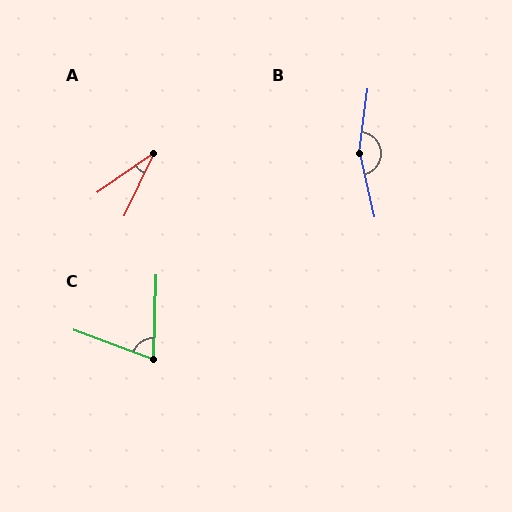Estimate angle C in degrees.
Approximately 72 degrees.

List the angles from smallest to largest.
A (30°), C (72°), B (159°).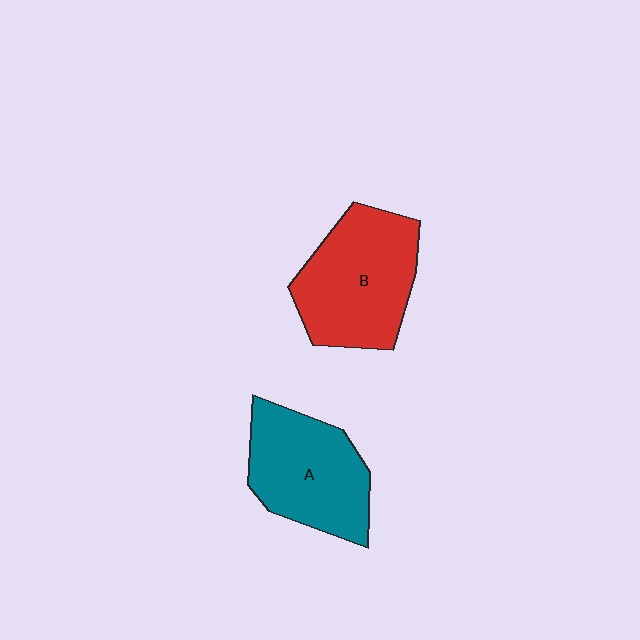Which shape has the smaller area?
Shape A (teal).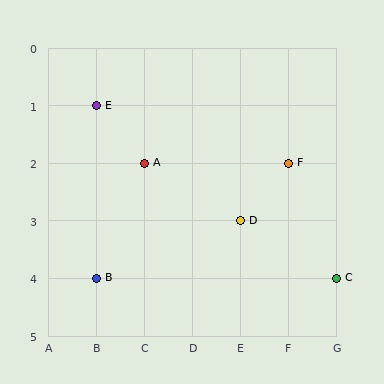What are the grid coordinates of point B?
Point B is at grid coordinates (B, 4).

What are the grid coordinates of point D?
Point D is at grid coordinates (E, 3).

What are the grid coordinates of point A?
Point A is at grid coordinates (C, 2).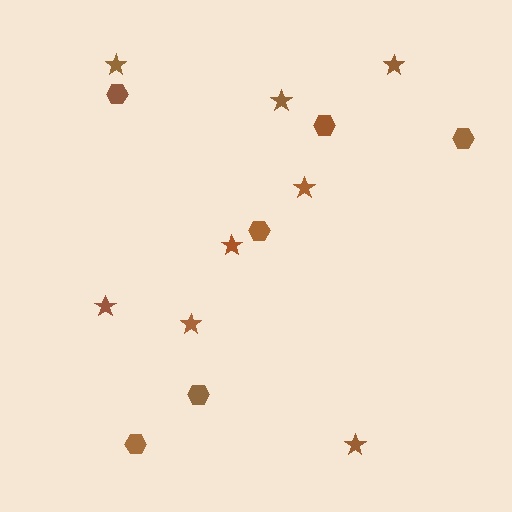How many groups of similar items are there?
There are 2 groups: one group of stars (8) and one group of hexagons (6).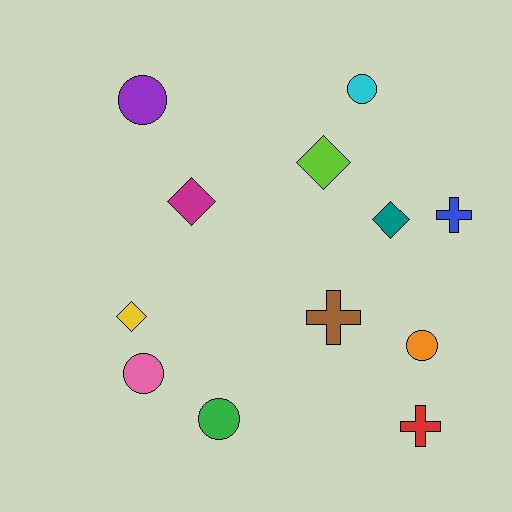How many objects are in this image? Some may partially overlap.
There are 12 objects.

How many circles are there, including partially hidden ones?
There are 5 circles.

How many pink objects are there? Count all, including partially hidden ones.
There is 1 pink object.